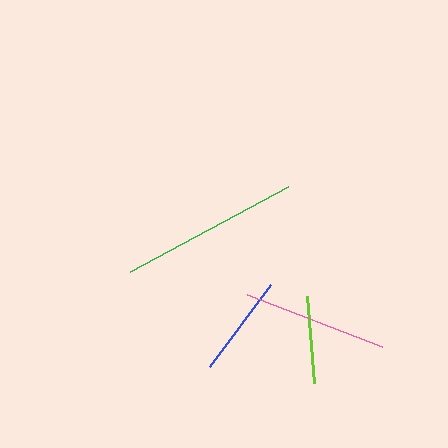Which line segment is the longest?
The green line is the longest at approximately 179 pixels.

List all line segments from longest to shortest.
From longest to shortest: green, pink, blue, lime.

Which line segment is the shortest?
The lime line is the shortest at approximately 88 pixels.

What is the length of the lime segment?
The lime segment is approximately 88 pixels long.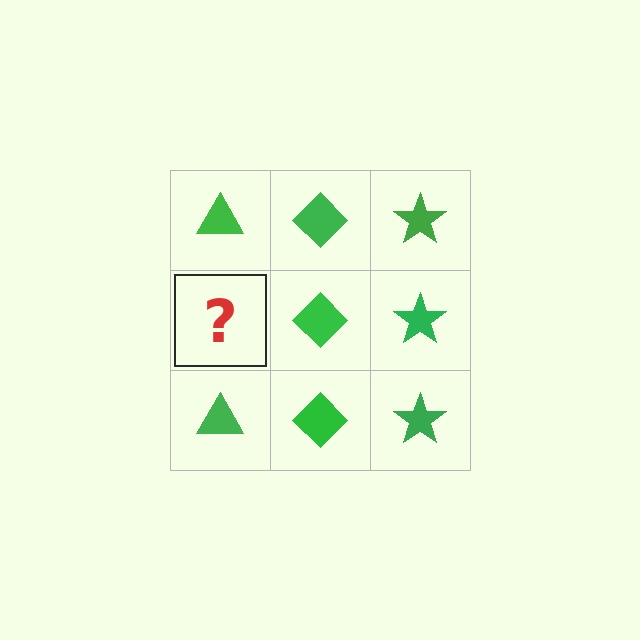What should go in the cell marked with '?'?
The missing cell should contain a green triangle.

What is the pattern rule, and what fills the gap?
The rule is that each column has a consistent shape. The gap should be filled with a green triangle.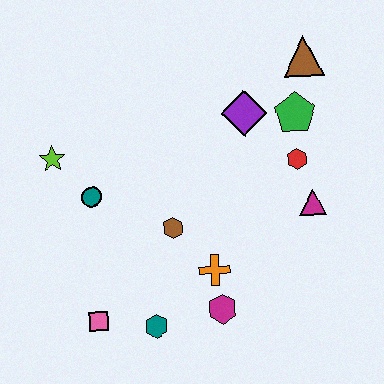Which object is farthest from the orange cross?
The brown triangle is farthest from the orange cross.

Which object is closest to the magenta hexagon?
The orange cross is closest to the magenta hexagon.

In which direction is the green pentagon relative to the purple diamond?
The green pentagon is to the right of the purple diamond.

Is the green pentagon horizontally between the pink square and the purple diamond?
No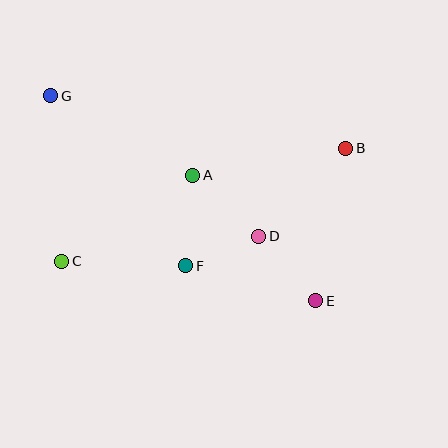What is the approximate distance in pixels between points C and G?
The distance between C and G is approximately 166 pixels.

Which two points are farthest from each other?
Points E and G are farthest from each other.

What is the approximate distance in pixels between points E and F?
The distance between E and F is approximately 134 pixels.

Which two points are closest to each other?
Points D and F are closest to each other.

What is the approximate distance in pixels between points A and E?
The distance between A and E is approximately 175 pixels.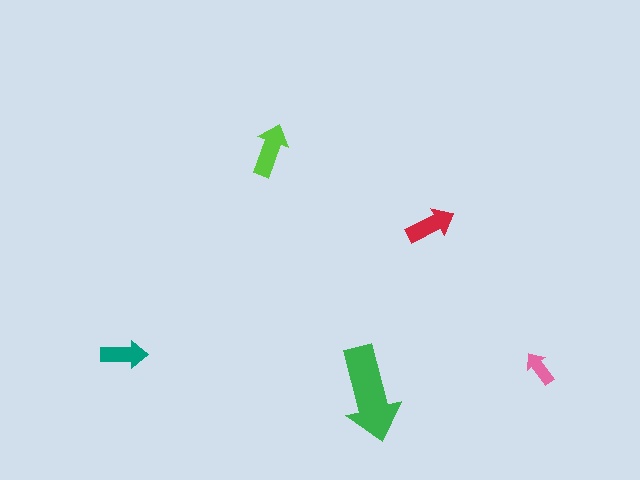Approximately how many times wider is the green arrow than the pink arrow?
About 2.5 times wider.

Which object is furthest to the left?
The teal arrow is leftmost.